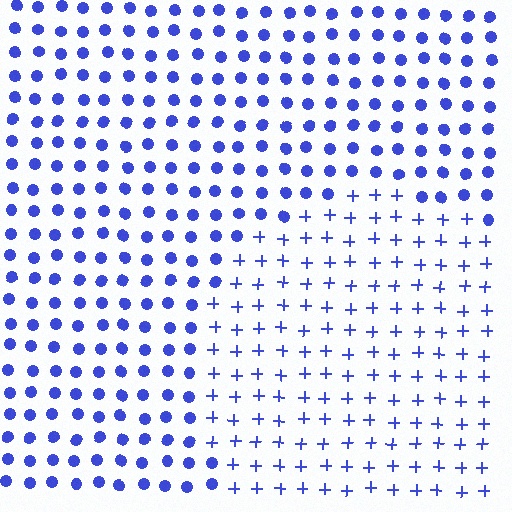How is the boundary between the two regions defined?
The boundary is defined by a change in element shape: plus signs inside vs. circles outside. All elements share the same color and spacing.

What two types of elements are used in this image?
The image uses plus signs inside the circle region and circles outside it.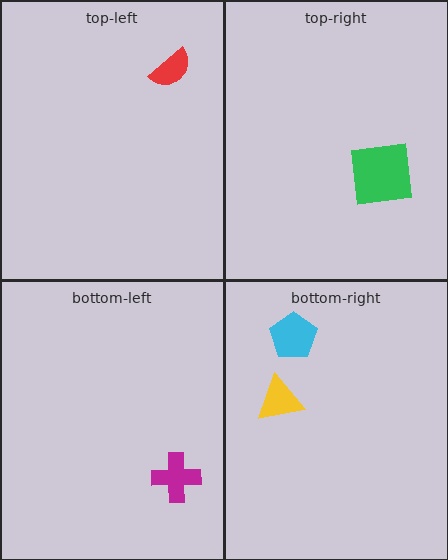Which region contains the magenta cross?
The bottom-left region.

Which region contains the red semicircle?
The top-left region.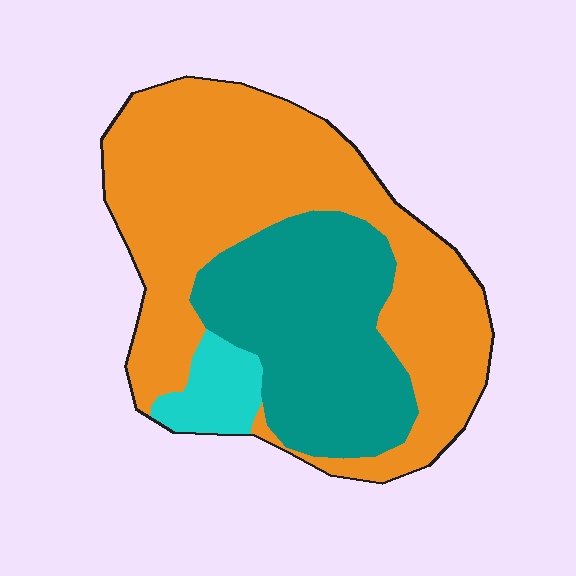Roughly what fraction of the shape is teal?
Teal takes up about one third (1/3) of the shape.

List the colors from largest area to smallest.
From largest to smallest: orange, teal, cyan.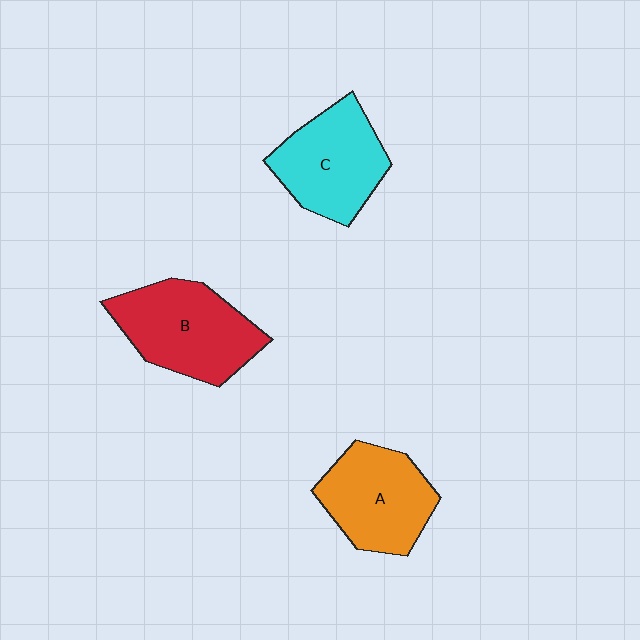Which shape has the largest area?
Shape B (red).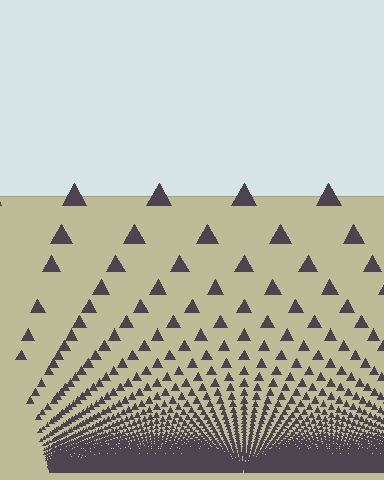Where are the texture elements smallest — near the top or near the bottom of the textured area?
Near the bottom.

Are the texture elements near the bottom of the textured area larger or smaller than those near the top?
Smaller. The gradient is inverted — elements near the bottom are smaller and denser.